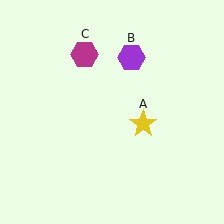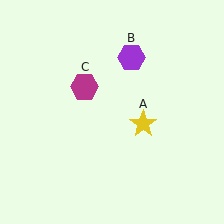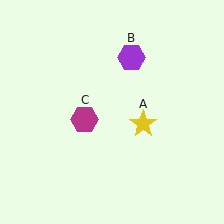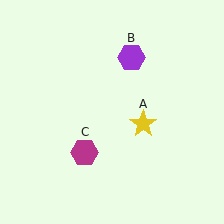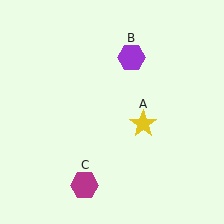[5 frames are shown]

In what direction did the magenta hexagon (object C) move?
The magenta hexagon (object C) moved down.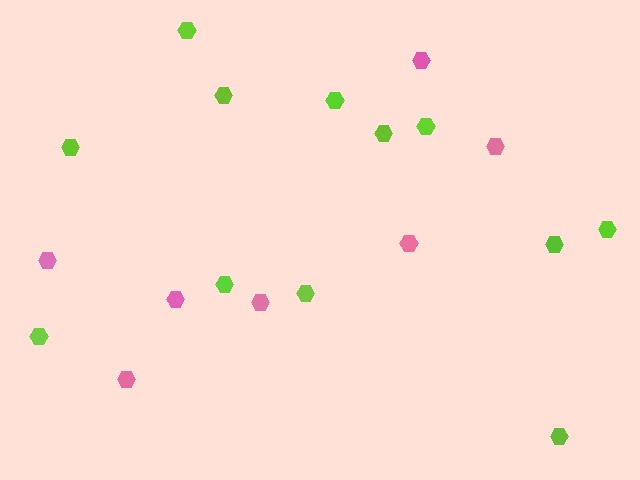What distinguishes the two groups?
There are 2 groups: one group of pink hexagons (7) and one group of lime hexagons (12).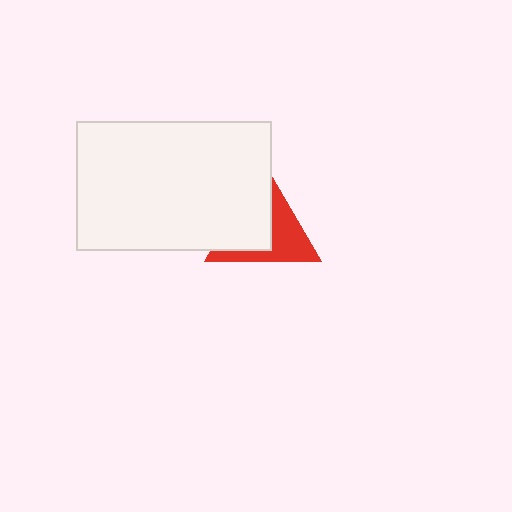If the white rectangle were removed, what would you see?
You would see the complete red triangle.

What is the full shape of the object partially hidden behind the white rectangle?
The partially hidden object is a red triangle.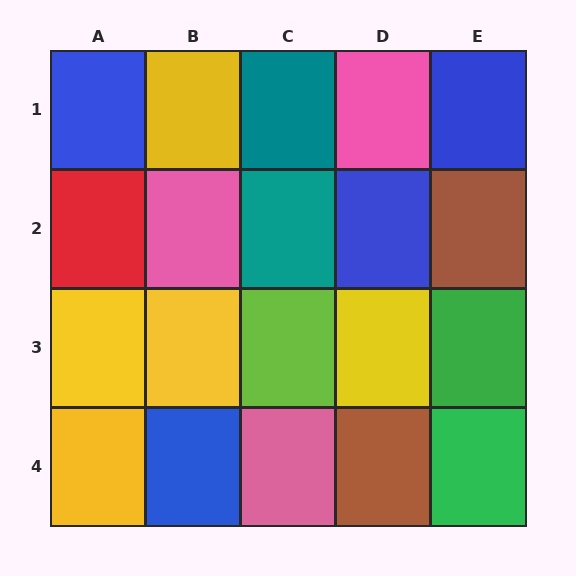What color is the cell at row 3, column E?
Green.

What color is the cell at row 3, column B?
Yellow.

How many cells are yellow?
5 cells are yellow.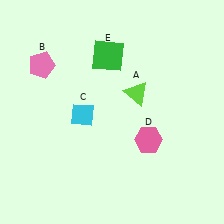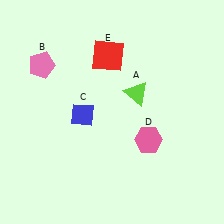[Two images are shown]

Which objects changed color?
C changed from cyan to blue. E changed from green to red.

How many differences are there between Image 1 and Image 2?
There are 2 differences between the two images.